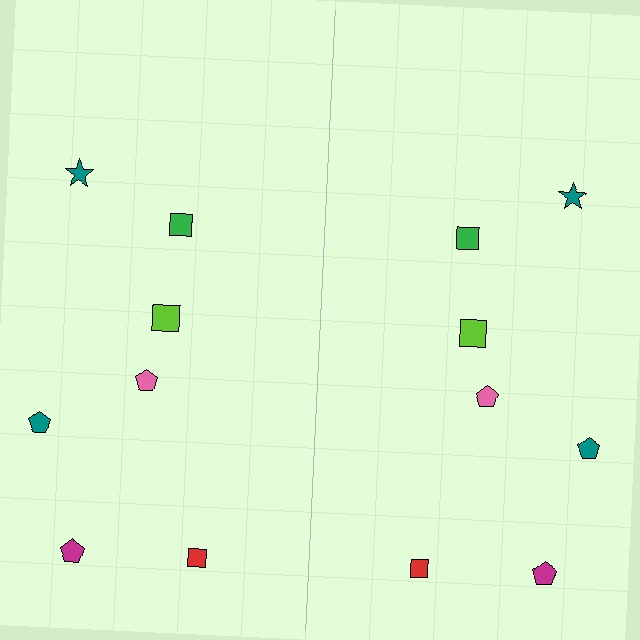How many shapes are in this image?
There are 14 shapes in this image.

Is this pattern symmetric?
Yes, this pattern has bilateral (reflection) symmetry.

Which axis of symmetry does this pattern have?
The pattern has a vertical axis of symmetry running through the center of the image.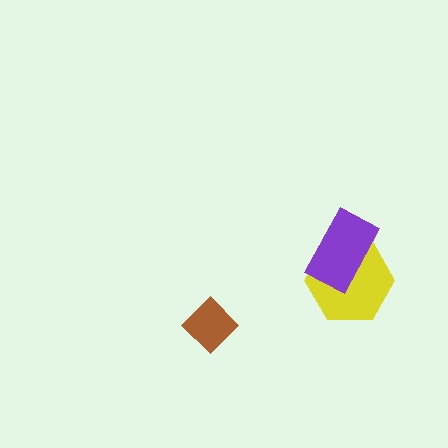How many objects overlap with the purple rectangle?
1 object overlaps with the purple rectangle.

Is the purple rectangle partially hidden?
No, no other shape covers it.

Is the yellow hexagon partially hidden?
Yes, it is partially covered by another shape.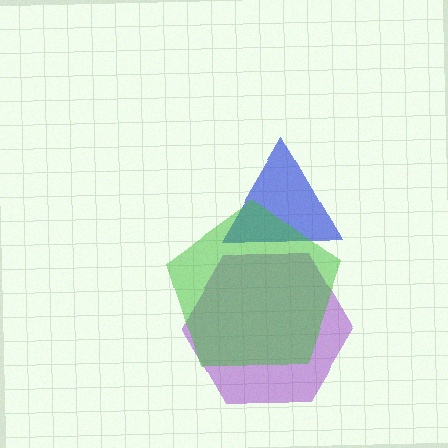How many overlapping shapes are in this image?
There are 3 overlapping shapes in the image.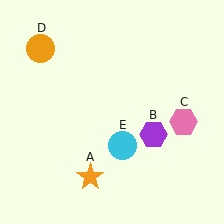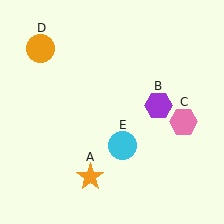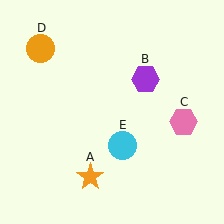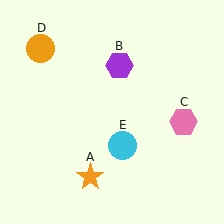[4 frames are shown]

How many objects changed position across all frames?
1 object changed position: purple hexagon (object B).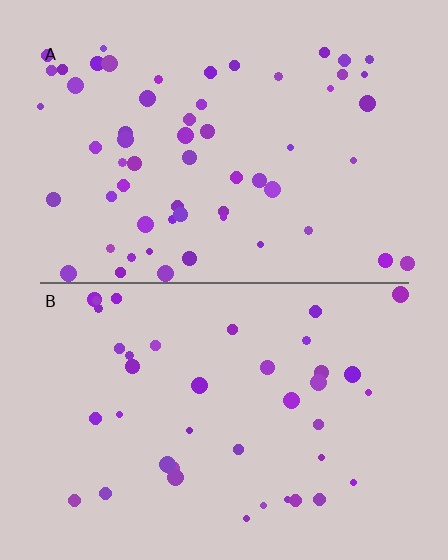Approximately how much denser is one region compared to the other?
Approximately 1.5× — region A over region B.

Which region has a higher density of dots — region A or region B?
A (the top).